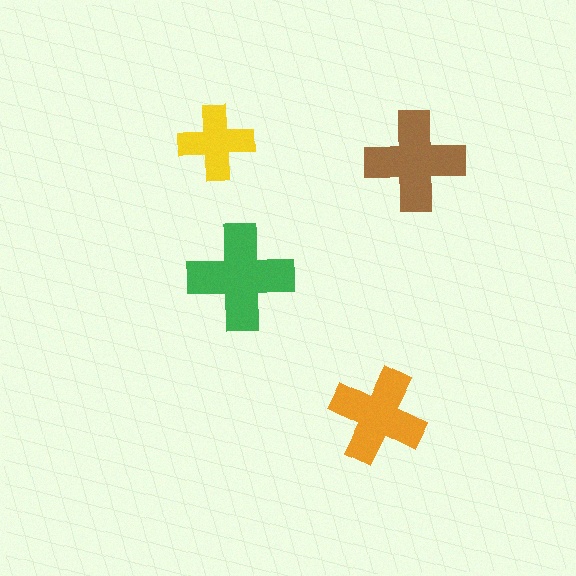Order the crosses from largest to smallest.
the green one, the brown one, the orange one, the yellow one.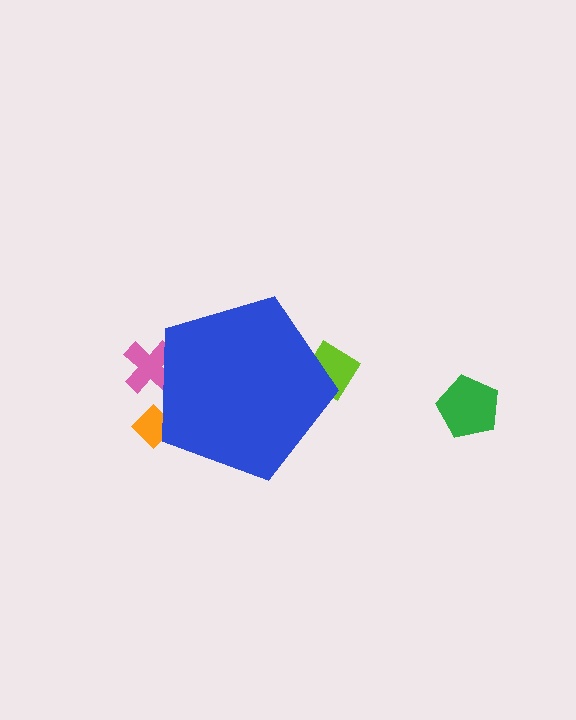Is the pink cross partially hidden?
Yes, the pink cross is partially hidden behind the blue pentagon.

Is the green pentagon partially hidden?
No, the green pentagon is fully visible.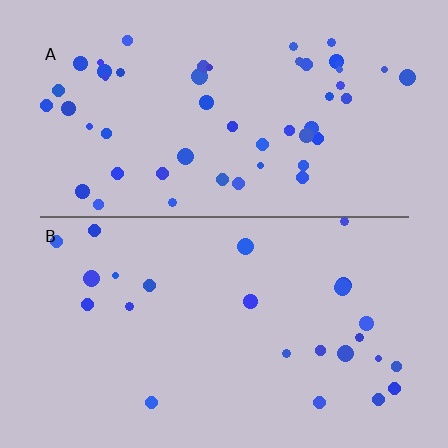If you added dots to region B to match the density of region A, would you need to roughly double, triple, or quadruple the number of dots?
Approximately double.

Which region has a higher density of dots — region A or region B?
A (the top).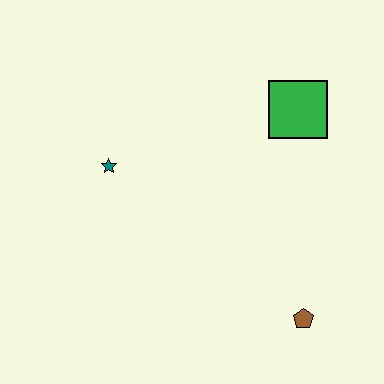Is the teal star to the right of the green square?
No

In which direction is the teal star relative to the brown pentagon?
The teal star is to the left of the brown pentagon.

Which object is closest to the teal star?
The green square is closest to the teal star.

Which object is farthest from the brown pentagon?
The teal star is farthest from the brown pentagon.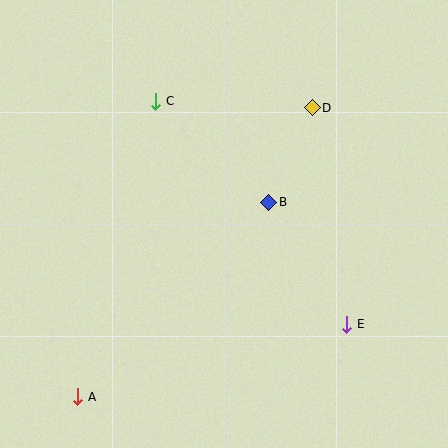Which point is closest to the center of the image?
Point B at (269, 202) is closest to the center.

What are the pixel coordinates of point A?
Point A is at (78, 397).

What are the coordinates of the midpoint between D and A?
The midpoint between D and A is at (195, 252).